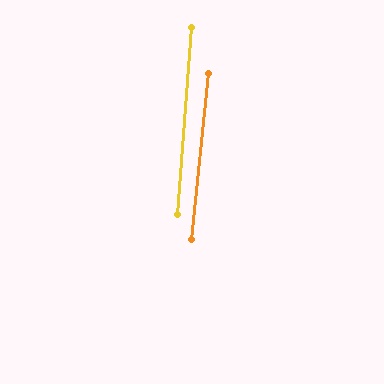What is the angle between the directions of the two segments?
Approximately 1 degree.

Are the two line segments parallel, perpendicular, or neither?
Parallel — their directions differ by only 1.1°.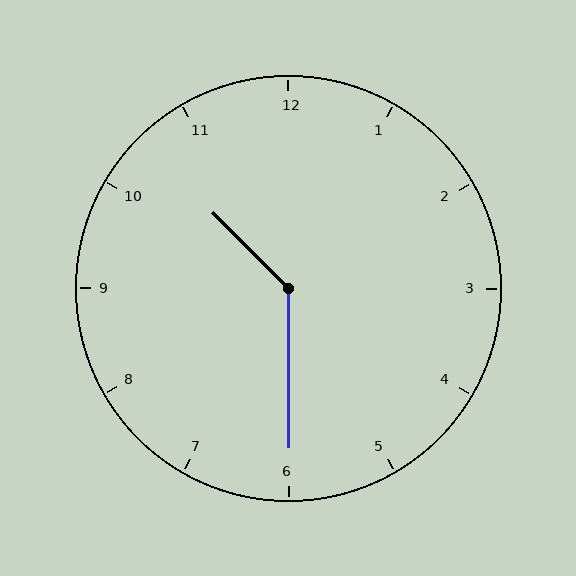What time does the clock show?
10:30.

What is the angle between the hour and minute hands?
Approximately 135 degrees.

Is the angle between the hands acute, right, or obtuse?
It is obtuse.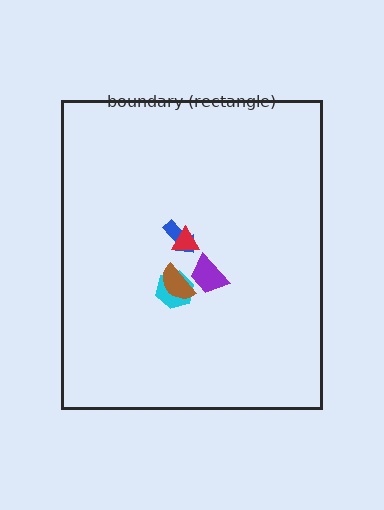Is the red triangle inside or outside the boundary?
Inside.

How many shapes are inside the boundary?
5 inside, 0 outside.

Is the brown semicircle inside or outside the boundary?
Inside.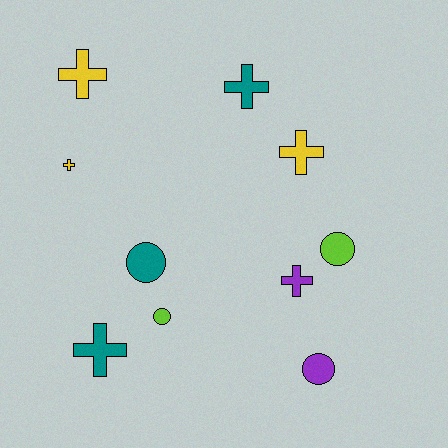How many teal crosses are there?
There are 2 teal crosses.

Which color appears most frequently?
Teal, with 3 objects.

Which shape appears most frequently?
Cross, with 6 objects.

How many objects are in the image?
There are 10 objects.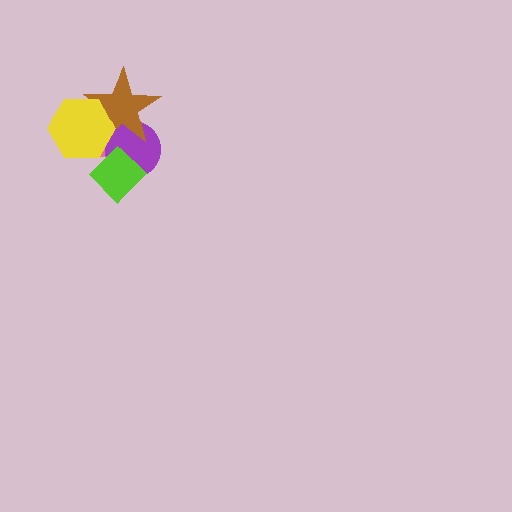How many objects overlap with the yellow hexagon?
2 objects overlap with the yellow hexagon.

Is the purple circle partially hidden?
Yes, it is partially covered by another shape.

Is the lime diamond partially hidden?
No, no other shape covers it.